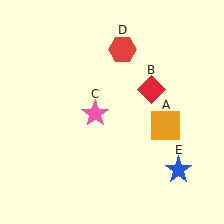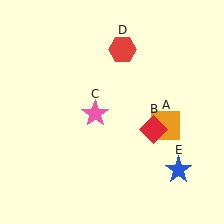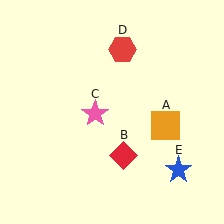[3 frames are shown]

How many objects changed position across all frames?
1 object changed position: red diamond (object B).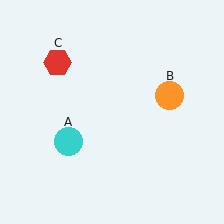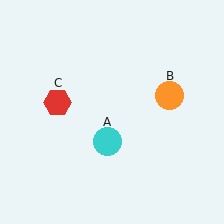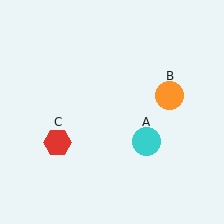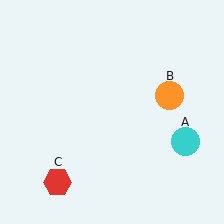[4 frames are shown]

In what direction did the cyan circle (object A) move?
The cyan circle (object A) moved right.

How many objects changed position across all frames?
2 objects changed position: cyan circle (object A), red hexagon (object C).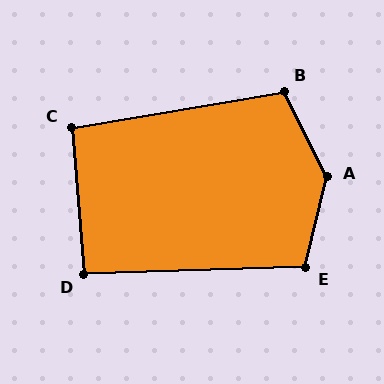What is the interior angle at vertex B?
Approximately 107 degrees (obtuse).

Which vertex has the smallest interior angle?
D, at approximately 93 degrees.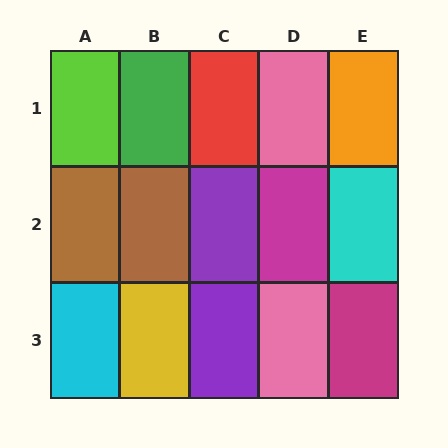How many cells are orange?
1 cell is orange.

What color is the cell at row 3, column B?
Yellow.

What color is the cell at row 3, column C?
Purple.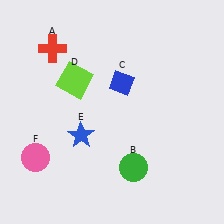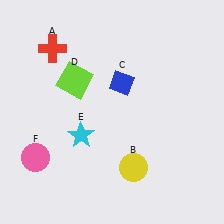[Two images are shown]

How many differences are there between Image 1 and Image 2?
There are 2 differences between the two images.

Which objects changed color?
B changed from green to yellow. E changed from blue to cyan.